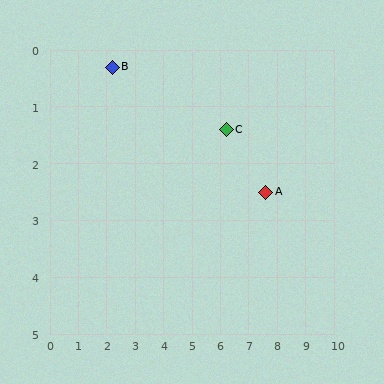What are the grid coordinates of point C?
Point C is at approximately (6.2, 1.4).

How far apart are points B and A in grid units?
Points B and A are about 5.8 grid units apart.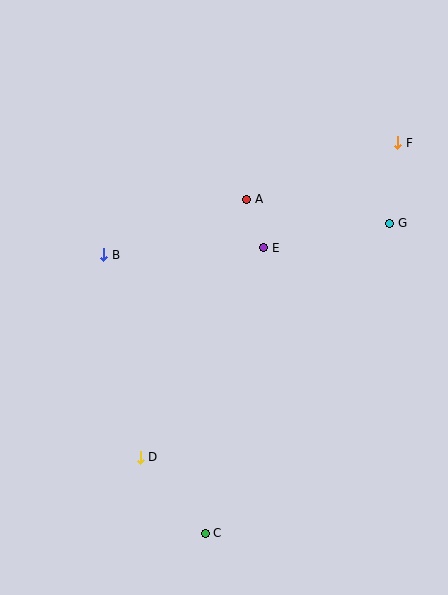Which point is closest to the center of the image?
Point E at (264, 248) is closest to the center.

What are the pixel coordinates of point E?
Point E is at (264, 248).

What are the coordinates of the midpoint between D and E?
The midpoint between D and E is at (202, 352).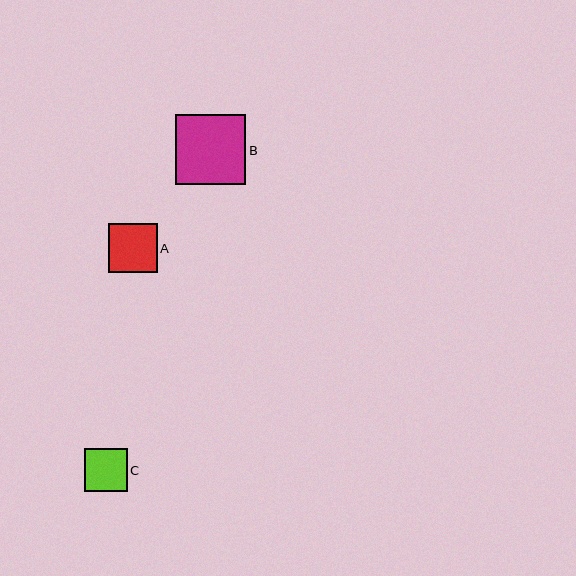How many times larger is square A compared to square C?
Square A is approximately 1.2 times the size of square C.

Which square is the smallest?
Square C is the smallest with a size of approximately 42 pixels.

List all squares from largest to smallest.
From largest to smallest: B, A, C.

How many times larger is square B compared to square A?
Square B is approximately 1.4 times the size of square A.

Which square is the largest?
Square B is the largest with a size of approximately 70 pixels.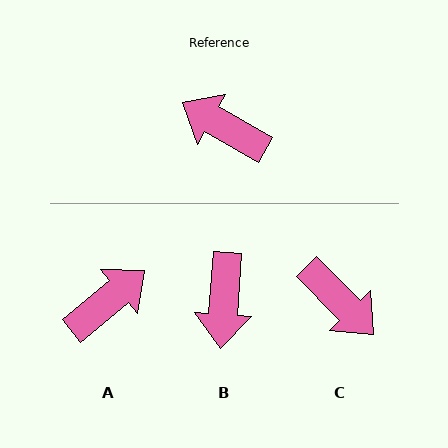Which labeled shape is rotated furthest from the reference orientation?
C, about 164 degrees away.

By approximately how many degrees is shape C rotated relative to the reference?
Approximately 164 degrees counter-clockwise.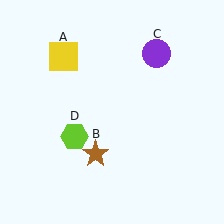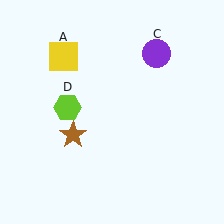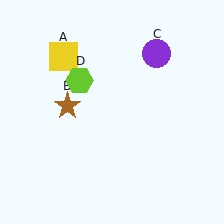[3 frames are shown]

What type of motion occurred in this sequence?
The brown star (object B), lime hexagon (object D) rotated clockwise around the center of the scene.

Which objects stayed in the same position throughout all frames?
Yellow square (object A) and purple circle (object C) remained stationary.